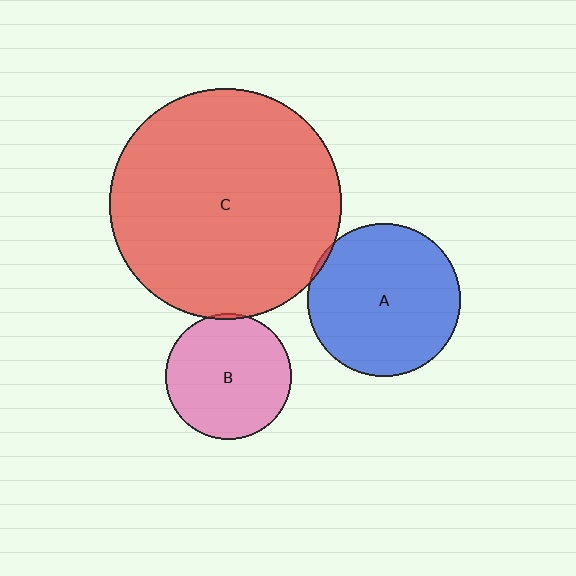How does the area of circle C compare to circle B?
Approximately 3.4 times.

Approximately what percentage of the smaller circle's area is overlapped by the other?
Approximately 5%.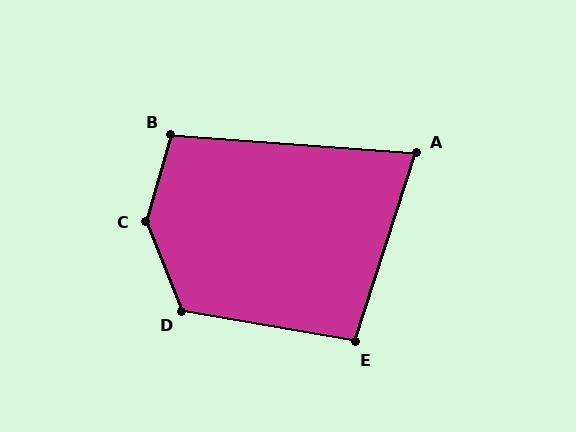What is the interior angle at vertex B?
Approximately 102 degrees (obtuse).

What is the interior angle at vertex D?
Approximately 122 degrees (obtuse).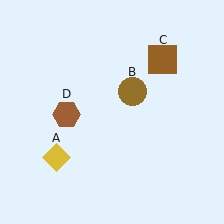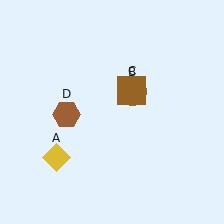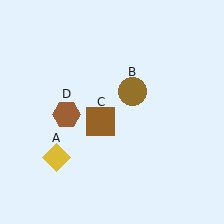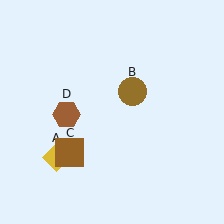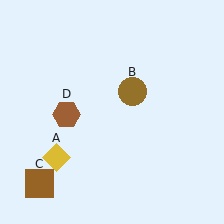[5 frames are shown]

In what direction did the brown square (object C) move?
The brown square (object C) moved down and to the left.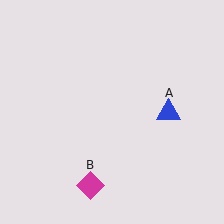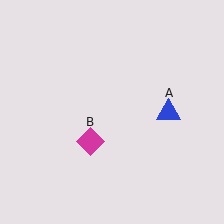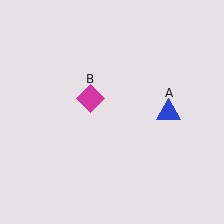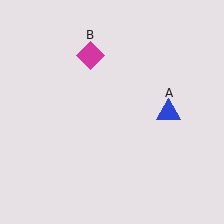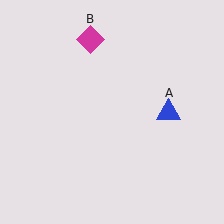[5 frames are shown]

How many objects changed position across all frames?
1 object changed position: magenta diamond (object B).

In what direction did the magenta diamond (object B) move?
The magenta diamond (object B) moved up.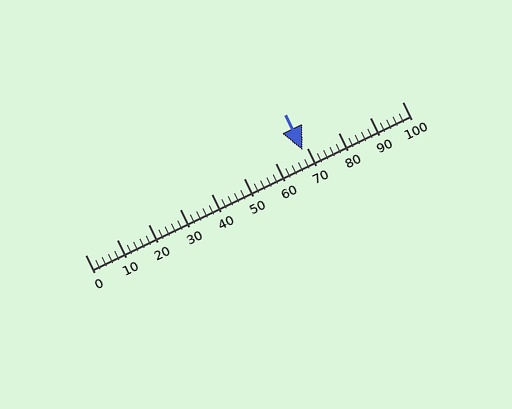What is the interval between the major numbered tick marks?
The major tick marks are spaced 10 units apart.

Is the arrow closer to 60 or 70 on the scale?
The arrow is closer to 70.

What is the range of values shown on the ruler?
The ruler shows values from 0 to 100.